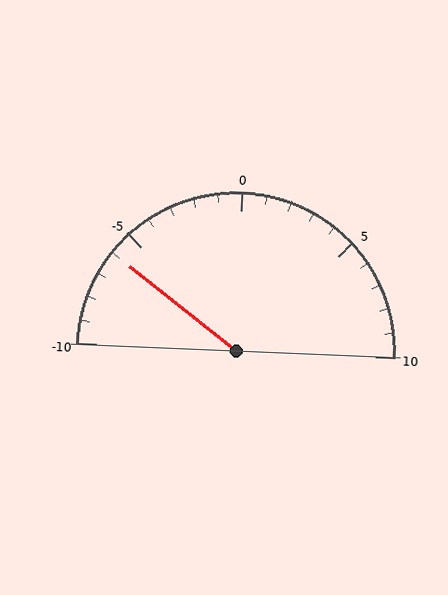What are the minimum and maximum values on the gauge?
The gauge ranges from -10 to 10.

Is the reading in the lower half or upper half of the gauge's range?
The reading is in the lower half of the range (-10 to 10).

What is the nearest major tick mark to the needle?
The nearest major tick mark is -5.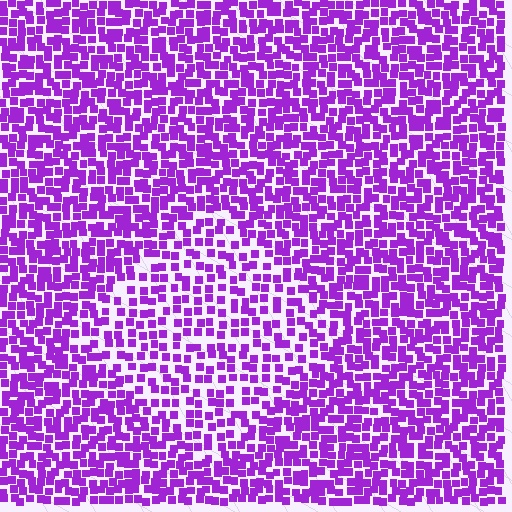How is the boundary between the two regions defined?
The boundary is defined by a change in element density (approximately 1.6x ratio). All elements are the same color, size, and shape.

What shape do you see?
I see a diamond.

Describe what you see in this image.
The image contains small purple elements arranged at two different densities. A diamond-shaped region is visible where the elements are less densely packed than the surrounding area.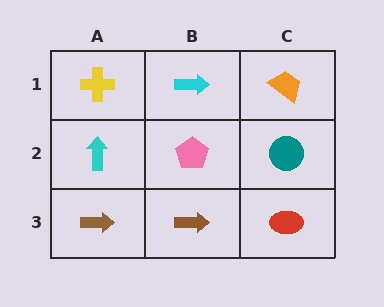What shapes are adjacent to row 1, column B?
A pink pentagon (row 2, column B), a yellow cross (row 1, column A), an orange trapezoid (row 1, column C).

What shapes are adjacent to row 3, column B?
A pink pentagon (row 2, column B), a brown arrow (row 3, column A), a red ellipse (row 3, column C).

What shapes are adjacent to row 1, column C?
A teal circle (row 2, column C), a cyan arrow (row 1, column B).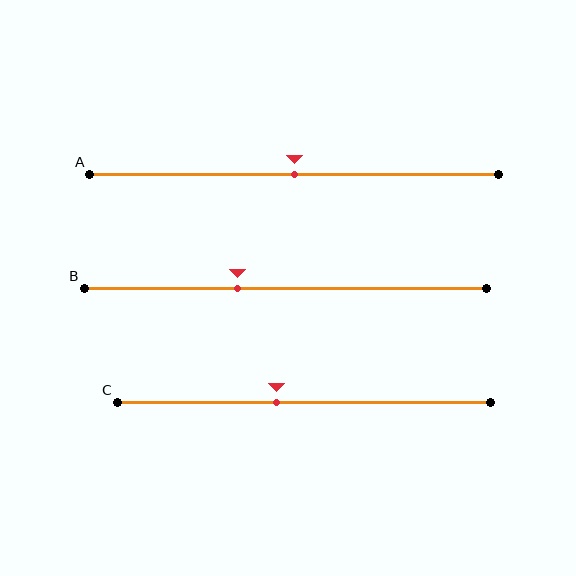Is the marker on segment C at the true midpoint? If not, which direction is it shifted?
No, the marker on segment C is shifted to the left by about 7% of the segment length.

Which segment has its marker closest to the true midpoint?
Segment A has its marker closest to the true midpoint.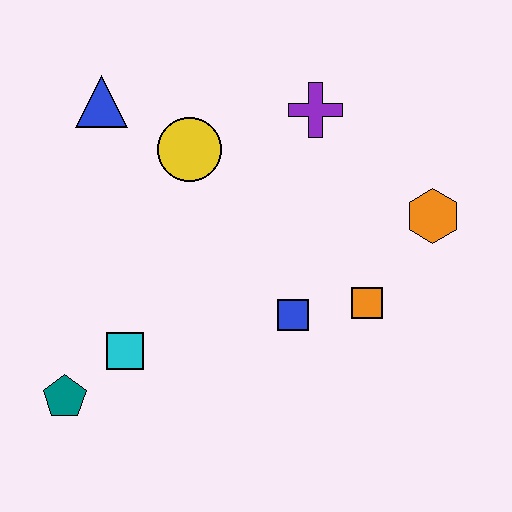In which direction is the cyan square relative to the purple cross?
The cyan square is below the purple cross.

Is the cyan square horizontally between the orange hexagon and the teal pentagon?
Yes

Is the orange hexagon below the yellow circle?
Yes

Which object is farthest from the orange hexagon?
The teal pentagon is farthest from the orange hexagon.